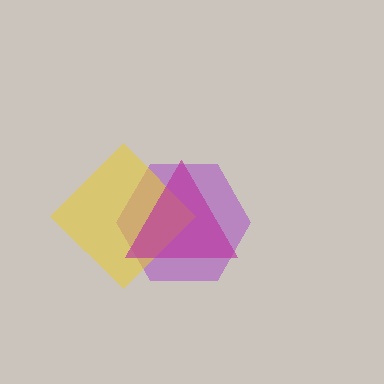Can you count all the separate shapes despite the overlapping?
Yes, there are 3 separate shapes.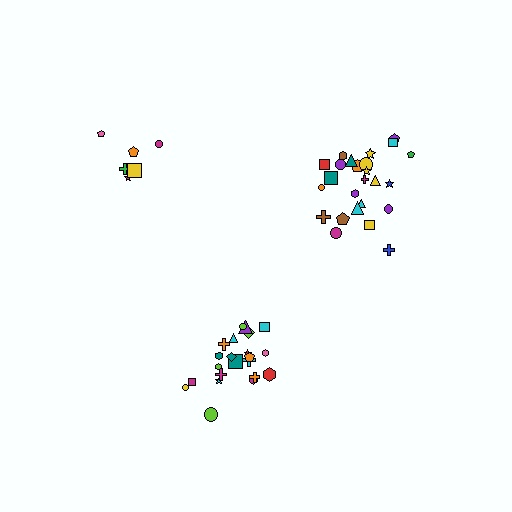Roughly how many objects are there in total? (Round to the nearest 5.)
Roughly 55 objects in total.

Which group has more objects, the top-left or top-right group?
The top-right group.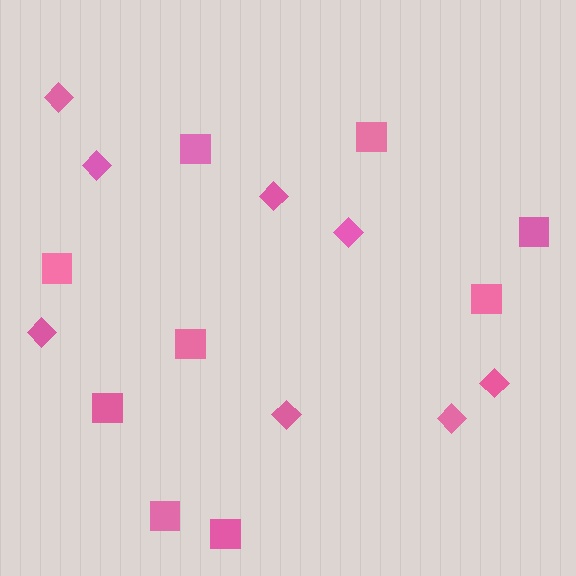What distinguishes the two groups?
There are 2 groups: one group of diamonds (8) and one group of squares (9).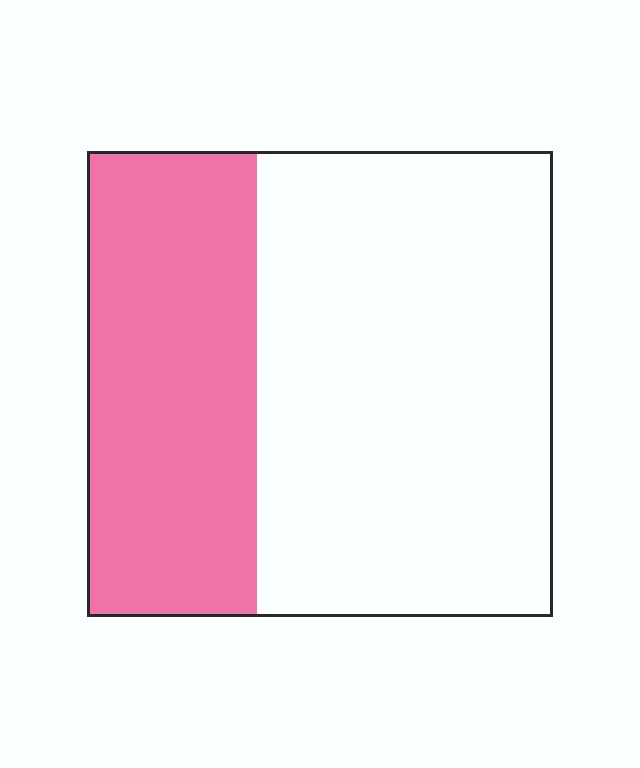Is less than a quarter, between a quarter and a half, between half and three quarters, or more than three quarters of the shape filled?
Between a quarter and a half.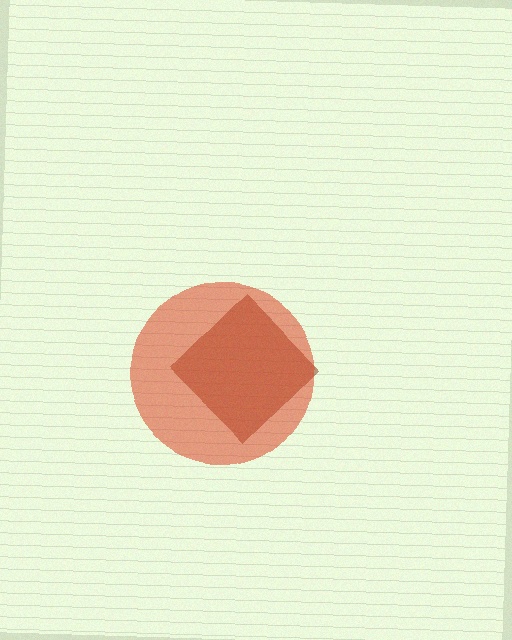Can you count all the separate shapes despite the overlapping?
Yes, there are 2 separate shapes.